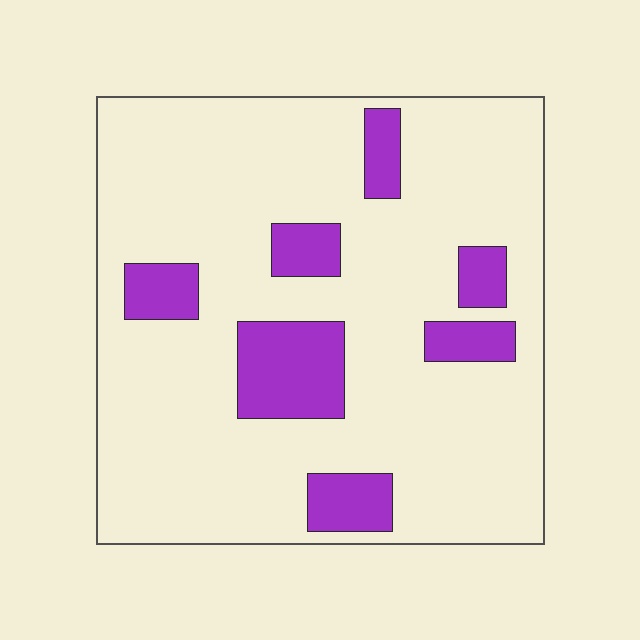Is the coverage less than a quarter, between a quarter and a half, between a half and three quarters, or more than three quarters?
Less than a quarter.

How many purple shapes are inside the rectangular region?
7.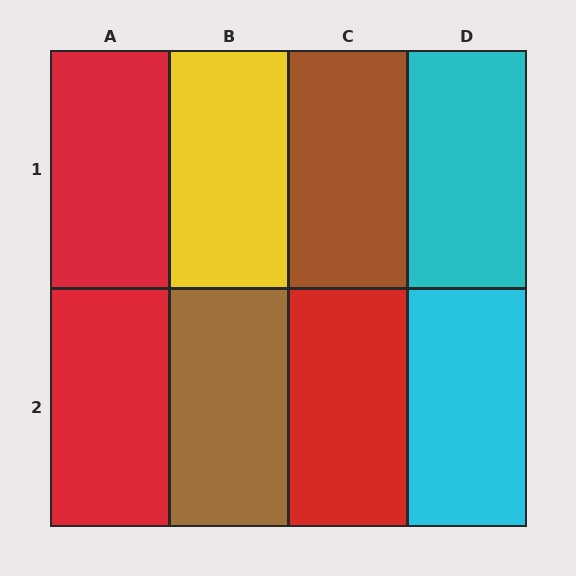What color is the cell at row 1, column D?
Cyan.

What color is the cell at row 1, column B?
Yellow.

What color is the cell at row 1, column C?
Brown.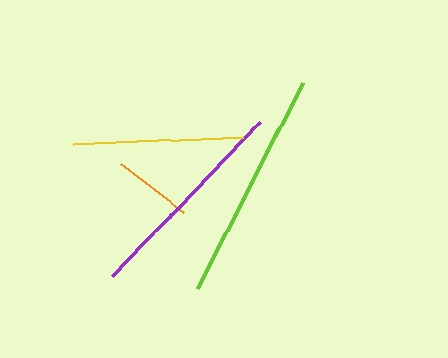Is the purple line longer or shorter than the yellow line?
The purple line is longer than the yellow line.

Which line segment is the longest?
The lime line is the longest at approximately 232 pixels.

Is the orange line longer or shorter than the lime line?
The lime line is longer than the orange line.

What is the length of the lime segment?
The lime segment is approximately 232 pixels long.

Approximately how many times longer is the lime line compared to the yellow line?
The lime line is approximately 1.4 times the length of the yellow line.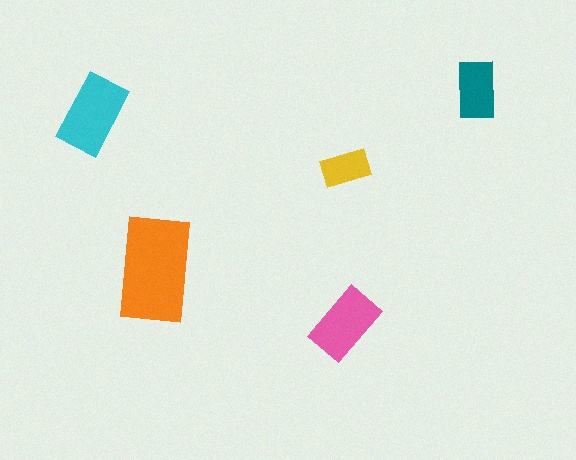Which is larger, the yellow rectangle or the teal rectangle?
The teal one.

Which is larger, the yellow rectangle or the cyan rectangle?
The cyan one.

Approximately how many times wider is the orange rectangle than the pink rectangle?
About 1.5 times wider.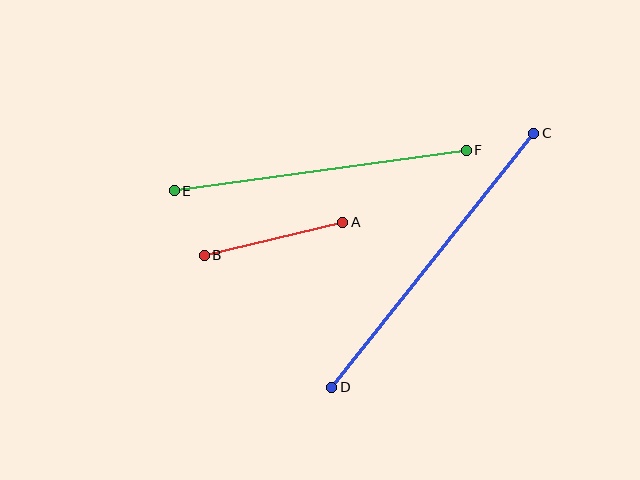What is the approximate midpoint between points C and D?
The midpoint is at approximately (433, 260) pixels.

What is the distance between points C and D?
The distance is approximately 325 pixels.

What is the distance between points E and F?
The distance is approximately 295 pixels.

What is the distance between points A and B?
The distance is approximately 142 pixels.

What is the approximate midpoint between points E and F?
The midpoint is at approximately (320, 170) pixels.